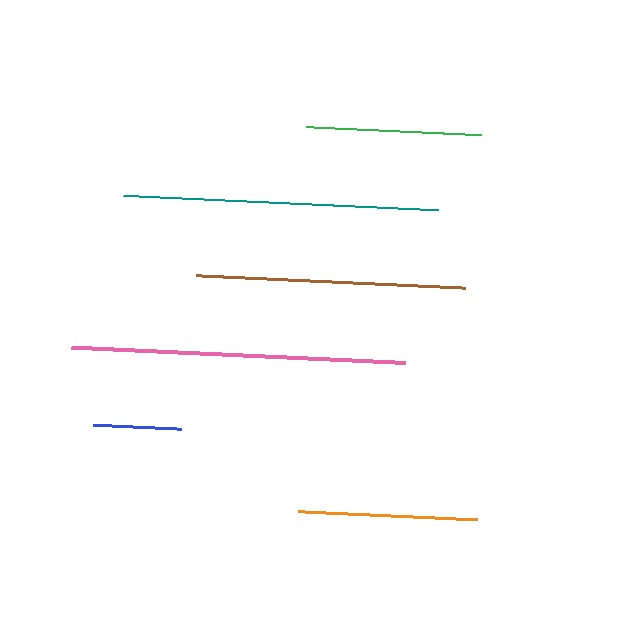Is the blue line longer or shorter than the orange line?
The orange line is longer than the blue line.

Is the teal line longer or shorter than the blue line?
The teal line is longer than the blue line.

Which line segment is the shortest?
The blue line is the shortest at approximately 88 pixels.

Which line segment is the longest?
The pink line is the longest at approximately 334 pixels.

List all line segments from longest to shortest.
From longest to shortest: pink, teal, brown, orange, green, blue.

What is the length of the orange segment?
The orange segment is approximately 179 pixels long.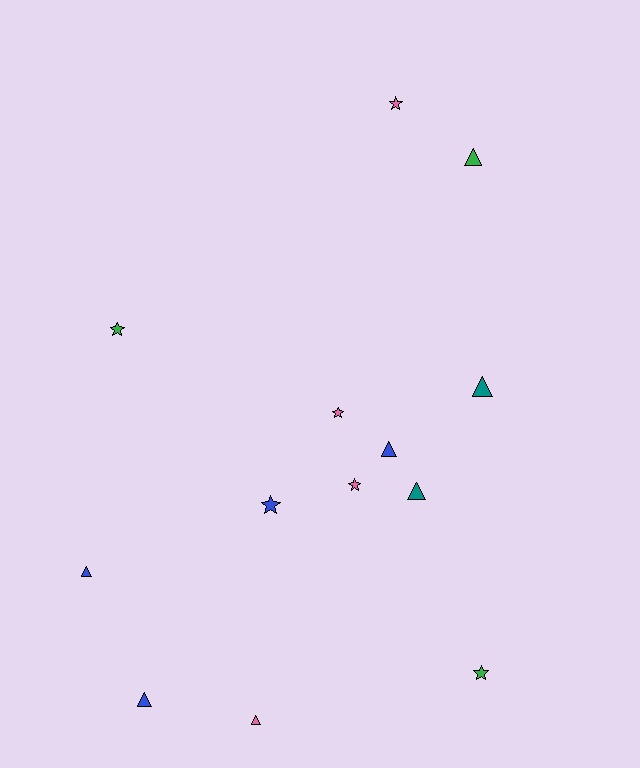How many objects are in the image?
There are 13 objects.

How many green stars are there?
There are 2 green stars.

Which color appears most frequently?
Blue, with 4 objects.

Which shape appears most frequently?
Triangle, with 7 objects.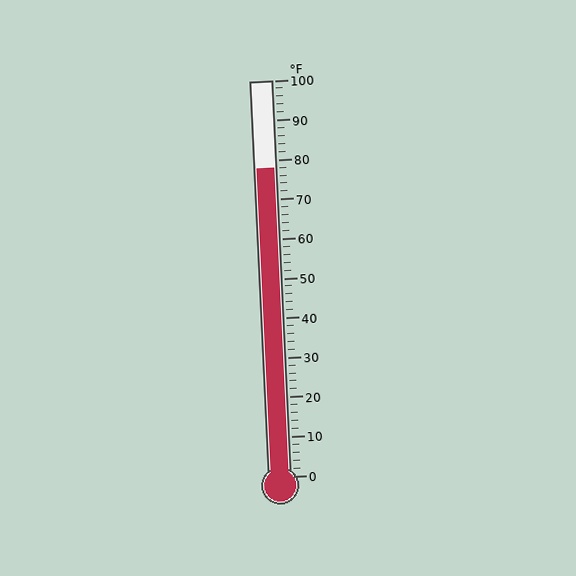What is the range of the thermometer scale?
The thermometer scale ranges from 0°F to 100°F.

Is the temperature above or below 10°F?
The temperature is above 10°F.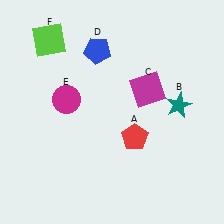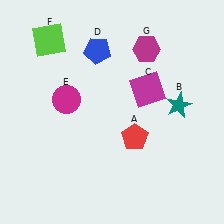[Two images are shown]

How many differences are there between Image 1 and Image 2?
There is 1 difference between the two images.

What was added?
A magenta hexagon (G) was added in Image 2.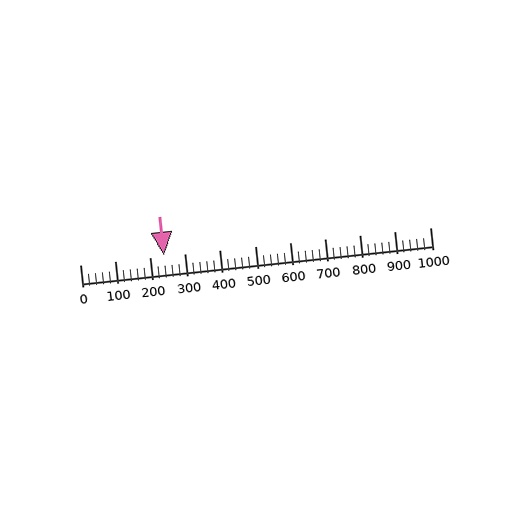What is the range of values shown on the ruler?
The ruler shows values from 0 to 1000.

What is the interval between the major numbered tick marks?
The major tick marks are spaced 100 units apart.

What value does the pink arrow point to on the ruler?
The pink arrow points to approximately 240.